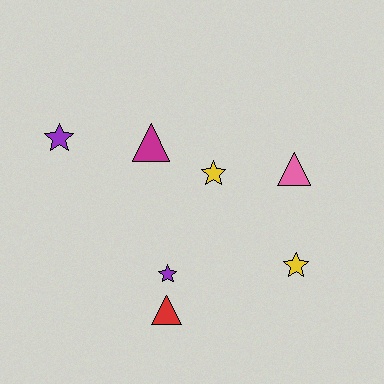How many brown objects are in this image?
There are no brown objects.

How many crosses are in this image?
There are no crosses.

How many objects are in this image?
There are 7 objects.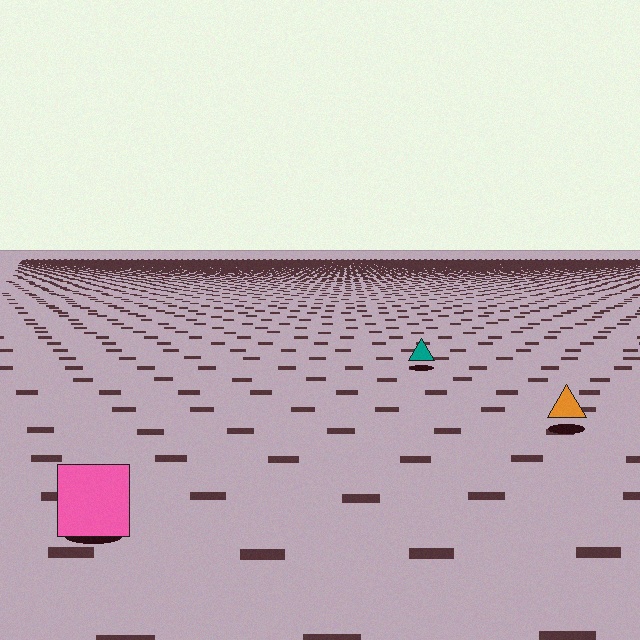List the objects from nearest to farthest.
From nearest to farthest: the pink square, the orange triangle, the teal triangle.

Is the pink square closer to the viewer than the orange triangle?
Yes. The pink square is closer — you can tell from the texture gradient: the ground texture is coarser near it.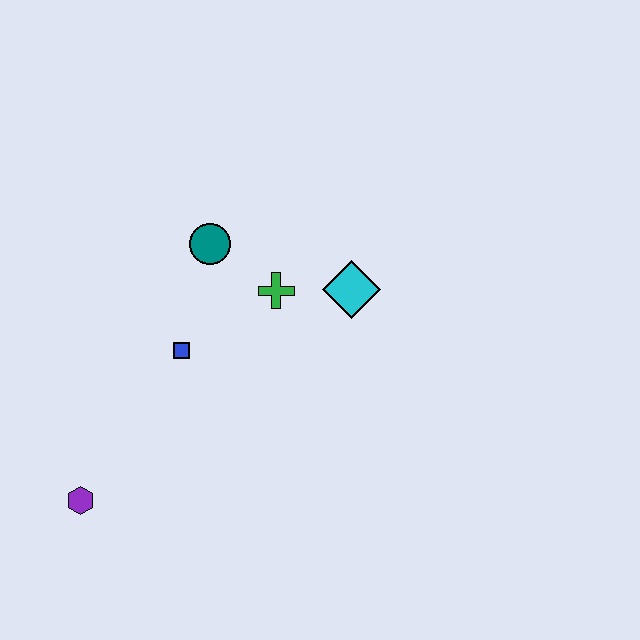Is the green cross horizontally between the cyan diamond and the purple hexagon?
Yes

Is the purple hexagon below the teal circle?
Yes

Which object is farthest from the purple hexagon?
The cyan diamond is farthest from the purple hexagon.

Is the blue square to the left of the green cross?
Yes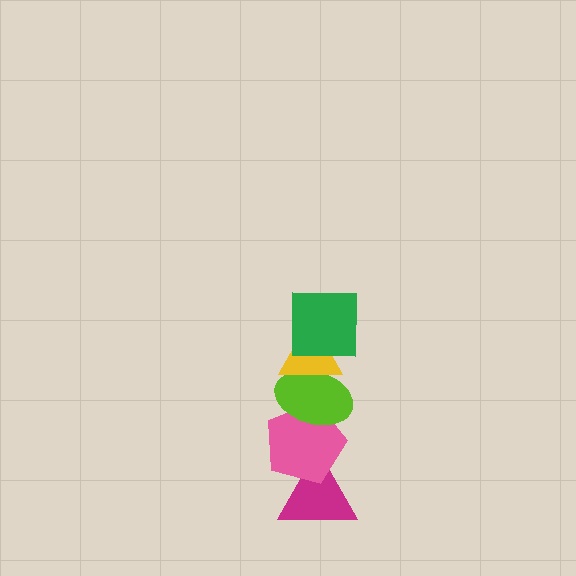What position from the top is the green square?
The green square is 1st from the top.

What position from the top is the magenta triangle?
The magenta triangle is 5th from the top.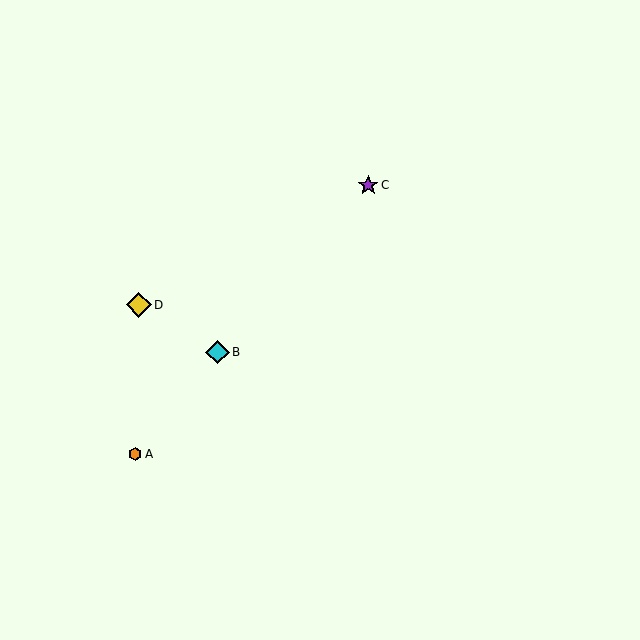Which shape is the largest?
The yellow diamond (labeled D) is the largest.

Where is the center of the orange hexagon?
The center of the orange hexagon is at (135, 454).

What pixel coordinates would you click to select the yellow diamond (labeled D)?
Click at (139, 305) to select the yellow diamond D.